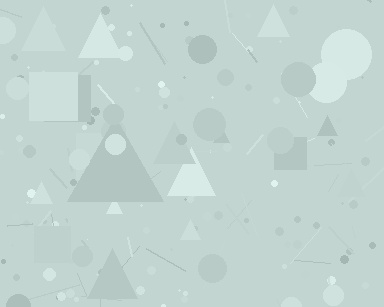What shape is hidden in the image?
A triangle is hidden in the image.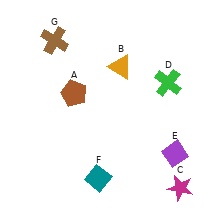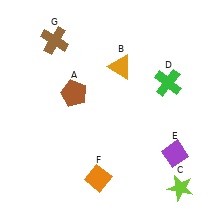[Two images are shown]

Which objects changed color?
C changed from magenta to lime. F changed from teal to orange.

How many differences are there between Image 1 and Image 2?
There are 2 differences between the two images.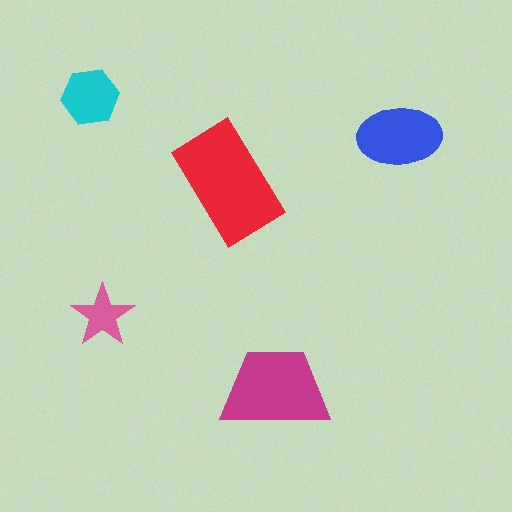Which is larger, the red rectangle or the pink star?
The red rectangle.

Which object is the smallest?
The pink star.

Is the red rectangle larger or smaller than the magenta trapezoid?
Larger.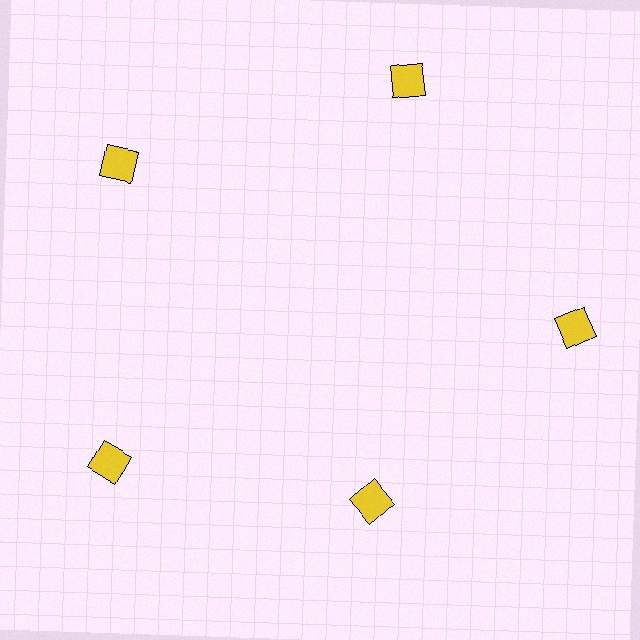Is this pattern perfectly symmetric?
No. The 5 yellow squares are arranged in a ring, but one element near the 5 o'clock position is pulled inward toward the center, breaking the 5-fold rotational symmetry.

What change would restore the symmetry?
The symmetry would be restored by moving it outward, back onto the ring so that all 5 squares sit at equal angles and equal distance from the center.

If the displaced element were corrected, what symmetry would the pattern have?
It would have 5-fold rotational symmetry — the pattern would map onto itself every 72 degrees.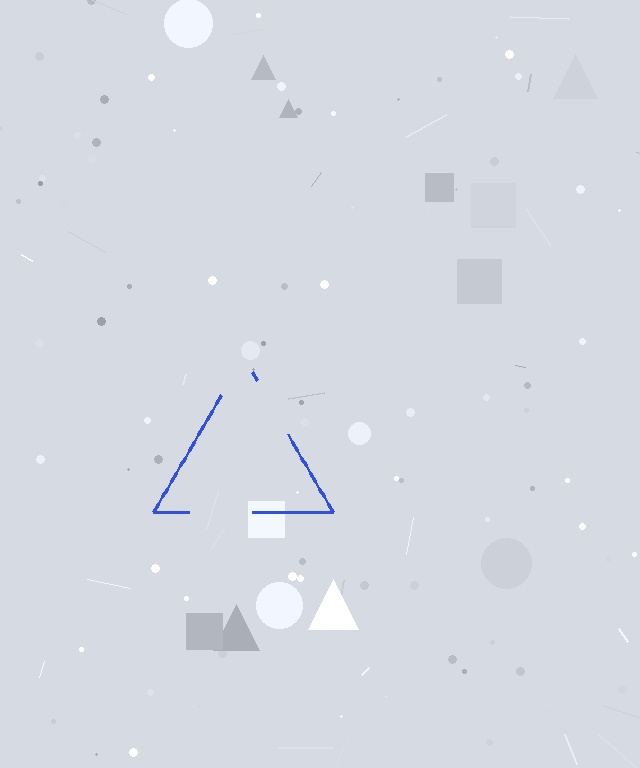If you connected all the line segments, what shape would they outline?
They would outline a triangle.